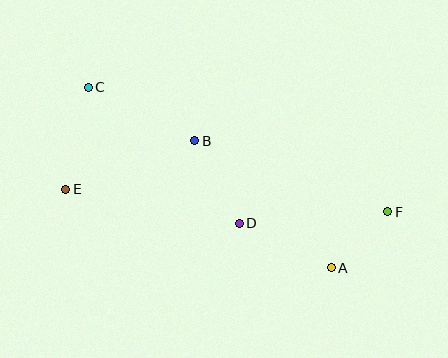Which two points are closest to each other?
Points A and F are closest to each other.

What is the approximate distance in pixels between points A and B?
The distance between A and B is approximately 187 pixels.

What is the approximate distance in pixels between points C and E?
The distance between C and E is approximately 104 pixels.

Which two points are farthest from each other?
Points C and F are farthest from each other.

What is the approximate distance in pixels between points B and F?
The distance between B and F is approximately 206 pixels.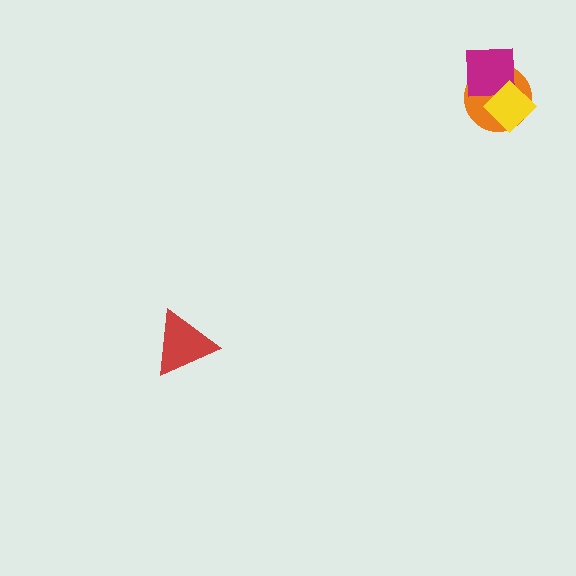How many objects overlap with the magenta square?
2 objects overlap with the magenta square.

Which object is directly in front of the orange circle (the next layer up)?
The magenta square is directly in front of the orange circle.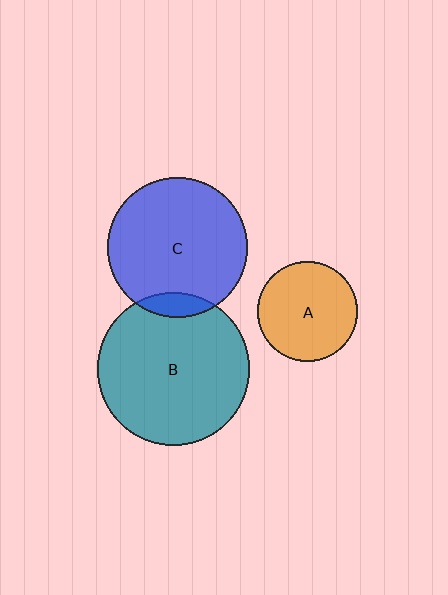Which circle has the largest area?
Circle B (teal).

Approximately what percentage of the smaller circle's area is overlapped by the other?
Approximately 10%.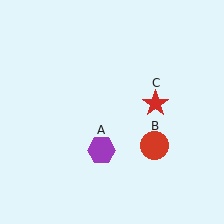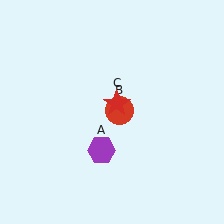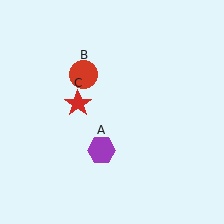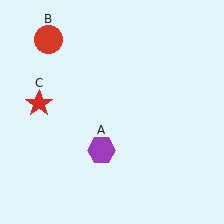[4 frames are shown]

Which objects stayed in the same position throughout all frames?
Purple hexagon (object A) remained stationary.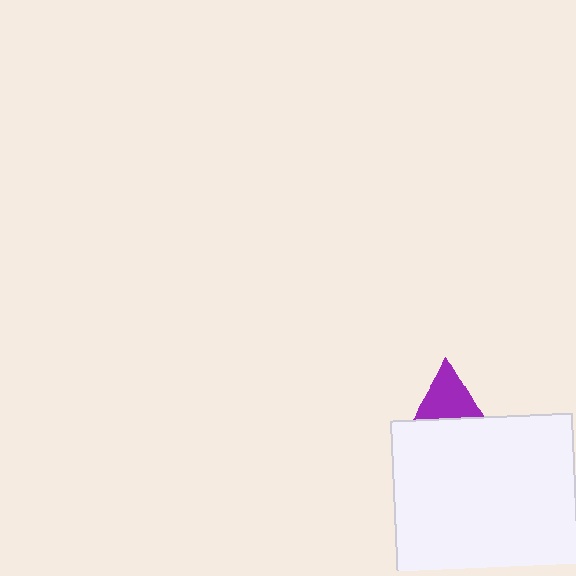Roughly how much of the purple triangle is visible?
About half of it is visible (roughly 52%).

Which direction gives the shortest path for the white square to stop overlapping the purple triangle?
Moving down gives the shortest separation.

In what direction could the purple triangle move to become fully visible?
The purple triangle could move up. That would shift it out from behind the white square entirely.